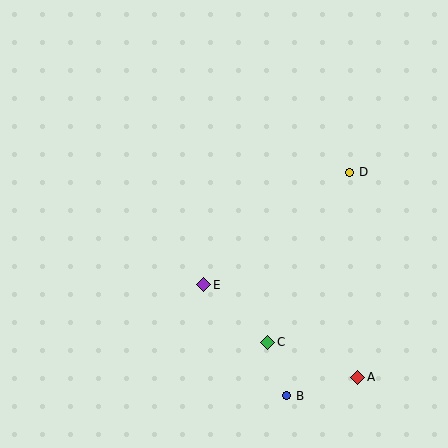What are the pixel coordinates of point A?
Point A is at (358, 377).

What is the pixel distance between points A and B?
The distance between A and B is 73 pixels.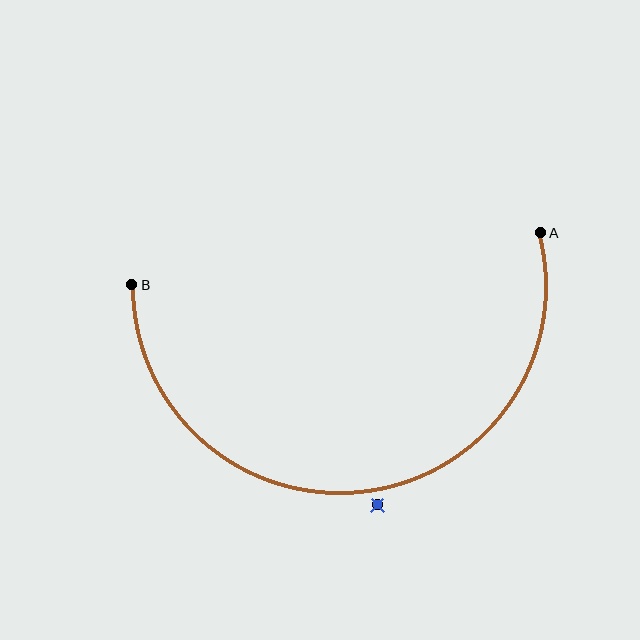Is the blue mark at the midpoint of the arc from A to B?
No — the blue mark does not lie on the arc at all. It sits slightly outside the curve.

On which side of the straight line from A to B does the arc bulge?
The arc bulges below the straight line connecting A and B.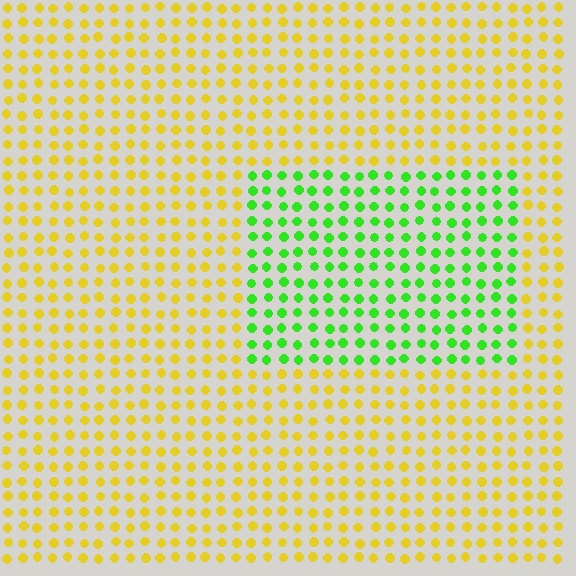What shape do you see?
I see a rectangle.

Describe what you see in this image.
The image is filled with small yellow elements in a uniform arrangement. A rectangle-shaped region is visible where the elements are tinted to a slightly different hue, forming a subtle color boundary.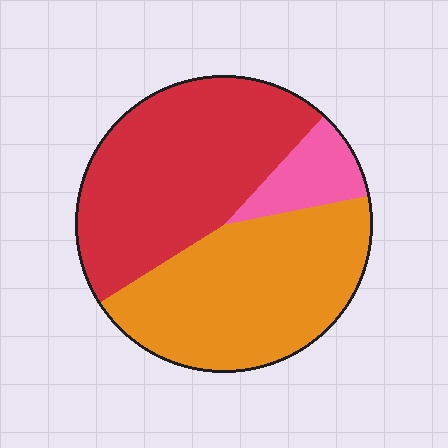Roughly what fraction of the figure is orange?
Orange covers around 45% of the figure.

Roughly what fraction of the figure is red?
Red covers roughly 45% of the figure.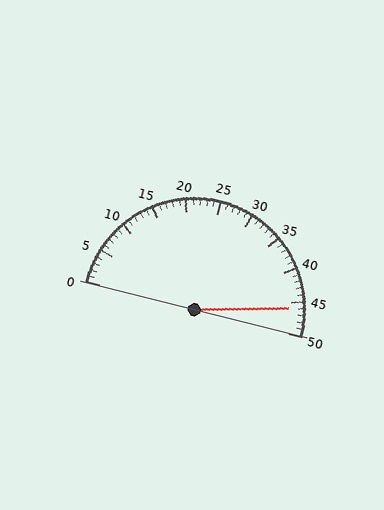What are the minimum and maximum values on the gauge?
The gauge ranges from 0 to 50.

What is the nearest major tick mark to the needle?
The nearest major tick mark is 45.